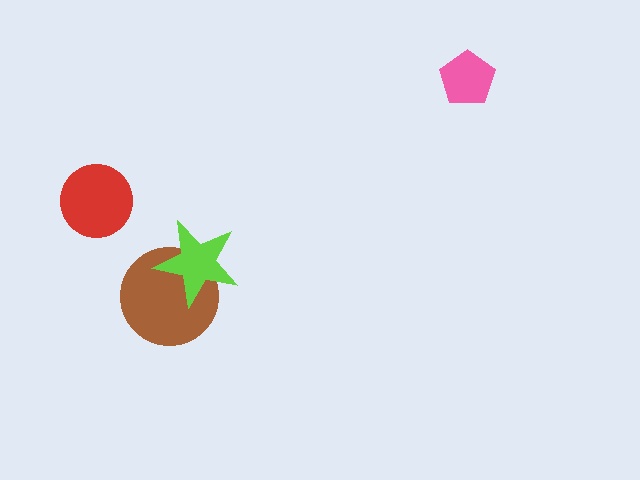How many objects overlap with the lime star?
1 object overlaps with the lime star.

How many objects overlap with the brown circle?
1 object overlaps with the brown circle.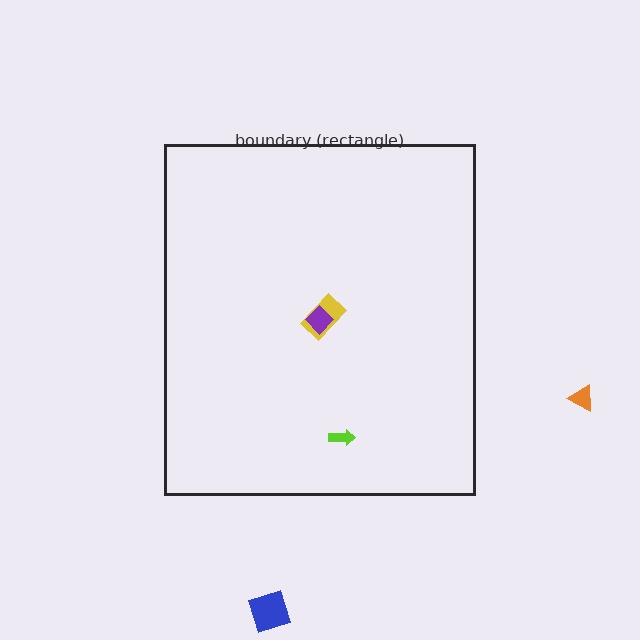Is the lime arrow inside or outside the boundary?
Inside.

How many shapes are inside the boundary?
3 inside, 2 outside.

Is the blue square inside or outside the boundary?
Outside.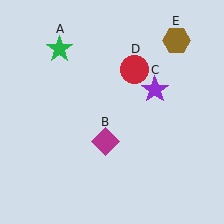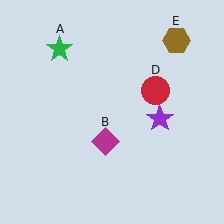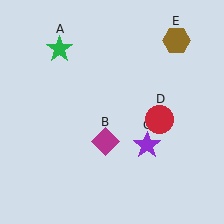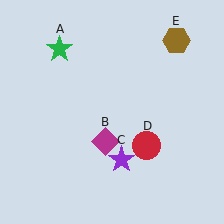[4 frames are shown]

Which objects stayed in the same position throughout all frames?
Green star (object A) and magenta diamond (object B) and brown hexagon (object E) remained stationary.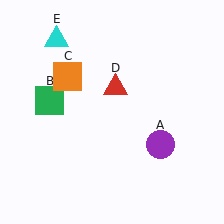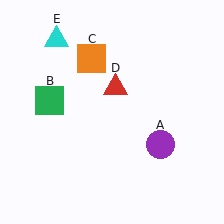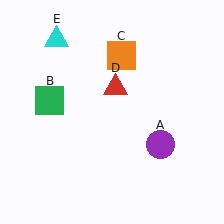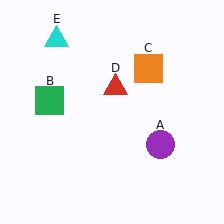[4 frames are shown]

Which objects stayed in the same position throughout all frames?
Purple circle (object A) and green square (object B) and red triangle (object D) and cyan triangle (object E) remained stationary.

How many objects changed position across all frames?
1 object changed position: orange square (object C).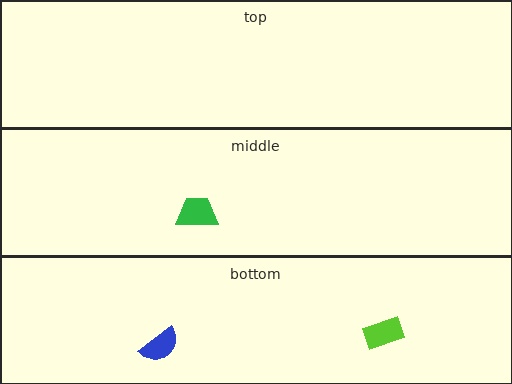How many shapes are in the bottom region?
2.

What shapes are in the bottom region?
The lime rectangle, the blue semicircle.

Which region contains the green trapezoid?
The middle region.